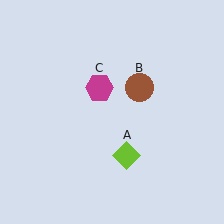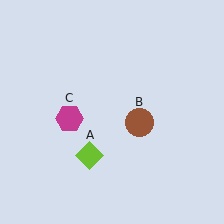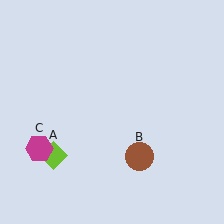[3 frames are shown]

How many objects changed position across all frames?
3 objects changed position: lime diamond (object A), brown circle (object B), magenta hexagon (object C).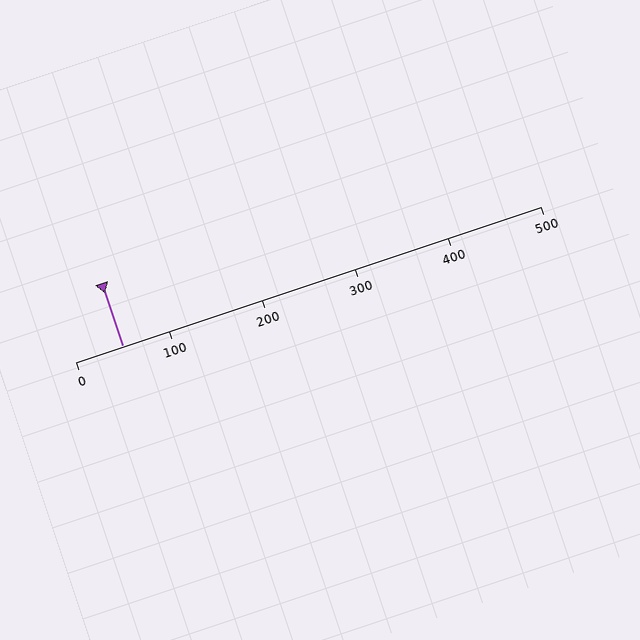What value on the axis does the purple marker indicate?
The marker indicates approximately 50.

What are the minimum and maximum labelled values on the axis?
The axis runs from 0 to 500.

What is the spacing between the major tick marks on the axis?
The major ticks are spaced 100 apart.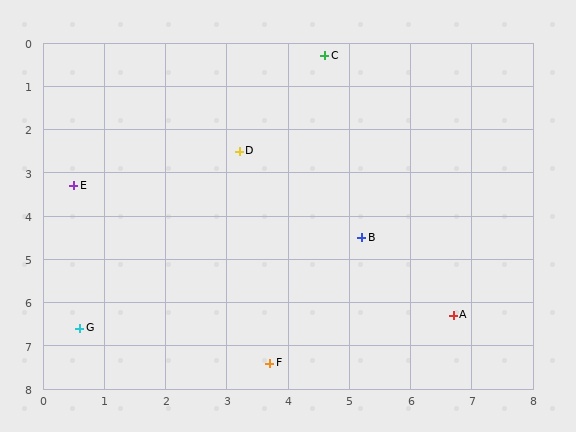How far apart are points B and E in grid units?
Points B and E are about 4.9 grid units apart.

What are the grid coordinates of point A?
Point A is at approximately (6.7, 6.3).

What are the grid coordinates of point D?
Point D is at approximately (3.2, 2.5).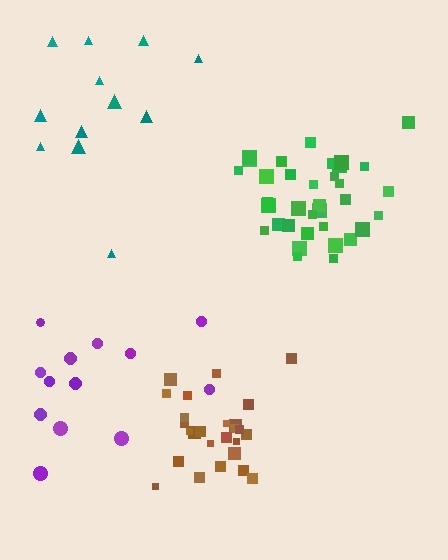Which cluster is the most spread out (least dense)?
Teal.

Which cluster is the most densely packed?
Brown.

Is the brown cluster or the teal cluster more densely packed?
Brown.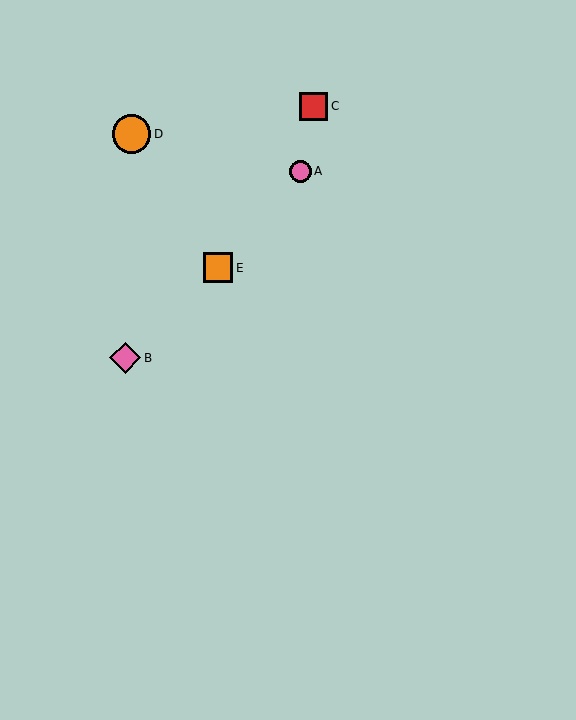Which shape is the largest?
The orange circle (labeled D) is the largest.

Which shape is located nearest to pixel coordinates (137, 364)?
The pink diamond (labeled B) at (125, 358) is nearest to that location.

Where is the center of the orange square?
The center of the orange square is at (218, 268).